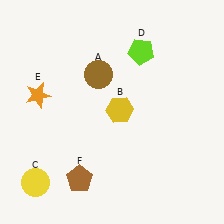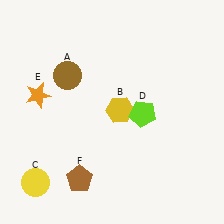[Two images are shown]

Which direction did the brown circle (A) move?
The brown circle (A) moved left.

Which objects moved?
The objects that moved are: the brown circle (A), the lime pentagon (D).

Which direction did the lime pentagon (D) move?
The lime pentagon (D) moved down.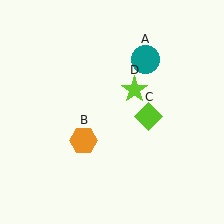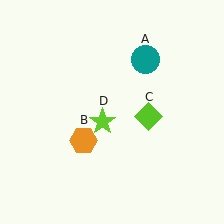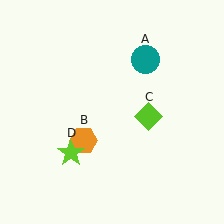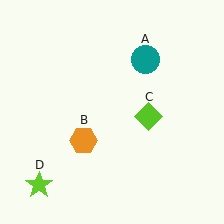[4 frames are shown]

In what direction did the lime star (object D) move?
The lime star (object D) moved down and to the left.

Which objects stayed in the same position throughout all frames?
Teal circle (object A) and orange hexagon (object B) and lime diamond (object C) remained stationary.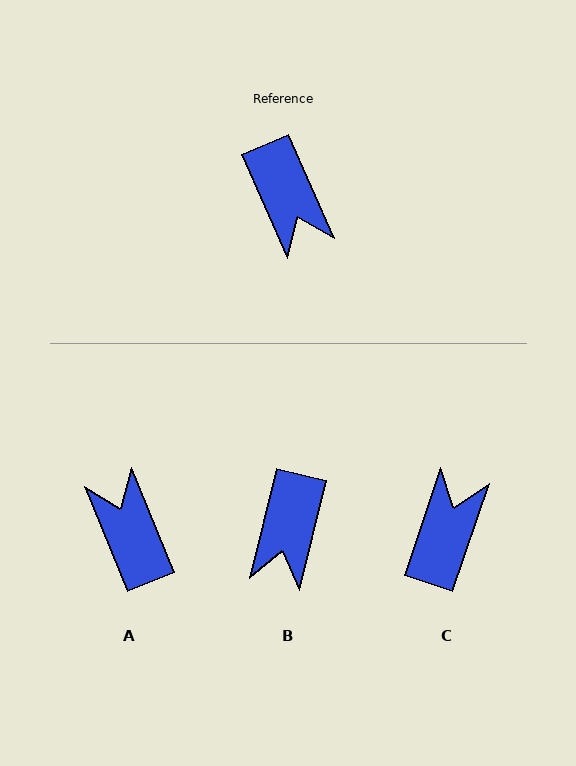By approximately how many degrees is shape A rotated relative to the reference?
Approximately 179 degrees counter-clockwise.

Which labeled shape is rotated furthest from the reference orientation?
A, about 179 degrees away.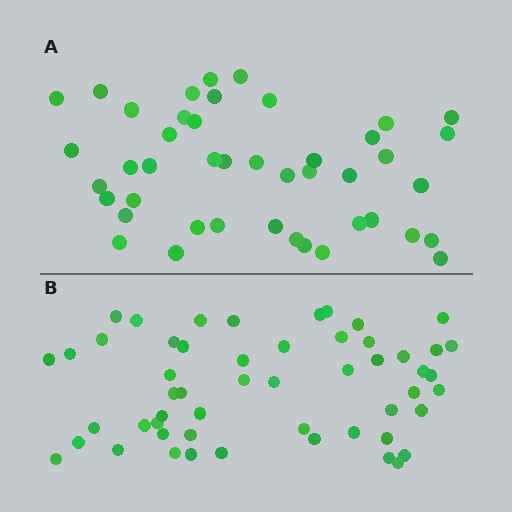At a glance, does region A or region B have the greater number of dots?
Region B (the bottom region) has more dots.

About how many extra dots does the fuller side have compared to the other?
Region B has roughly 8 or so more dots than region A.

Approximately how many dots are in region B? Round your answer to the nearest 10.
About 50 dots. (The exact count is 53, which rounds to 50.)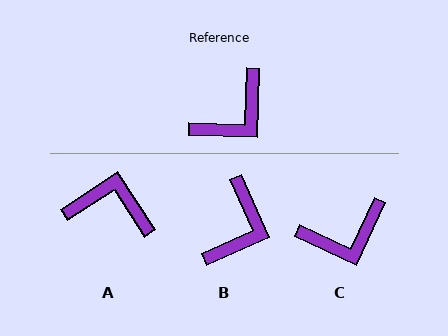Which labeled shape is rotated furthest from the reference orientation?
A, about 125 degrees away.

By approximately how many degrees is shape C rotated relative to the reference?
Approximately 23 degrees clockwise.